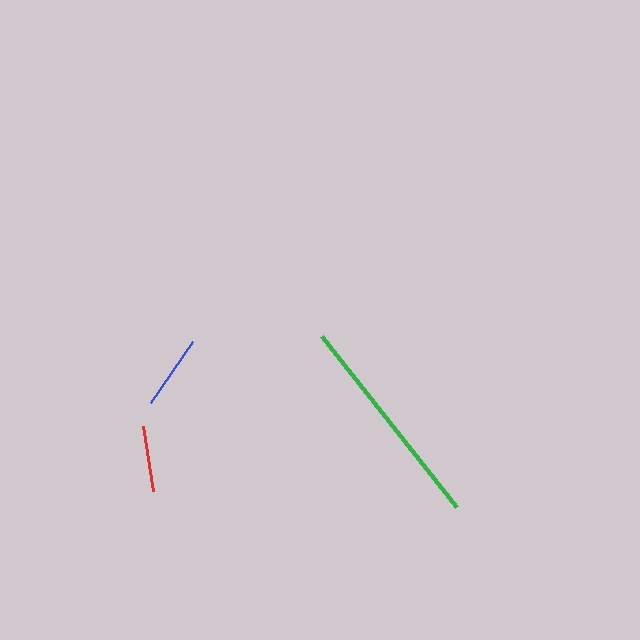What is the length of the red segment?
The red segment is approximately 66 pixels long.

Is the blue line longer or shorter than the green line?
The green line is longer than the blue line.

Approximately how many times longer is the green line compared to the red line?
The green line is approximately 3.3 times the length of the red line.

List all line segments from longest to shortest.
From longest to shortest: green, blue, red.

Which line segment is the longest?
The green line is the longest at approximately 218 pixels.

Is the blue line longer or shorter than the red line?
The blue line is longer than the red line.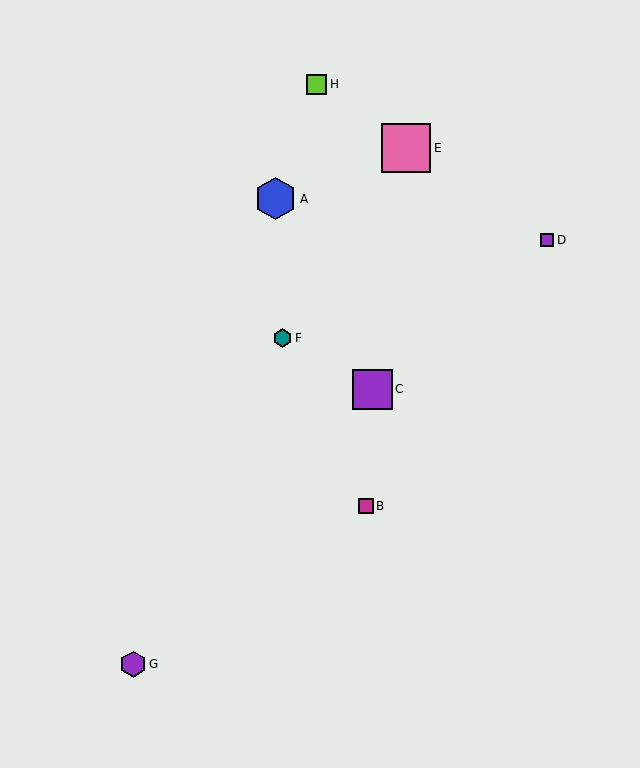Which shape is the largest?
The pink square (labeled E) is the largest.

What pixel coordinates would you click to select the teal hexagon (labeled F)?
Click at (282, 338) to select the teal hexagon F.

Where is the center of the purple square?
The center of the purple square is at (372, 389).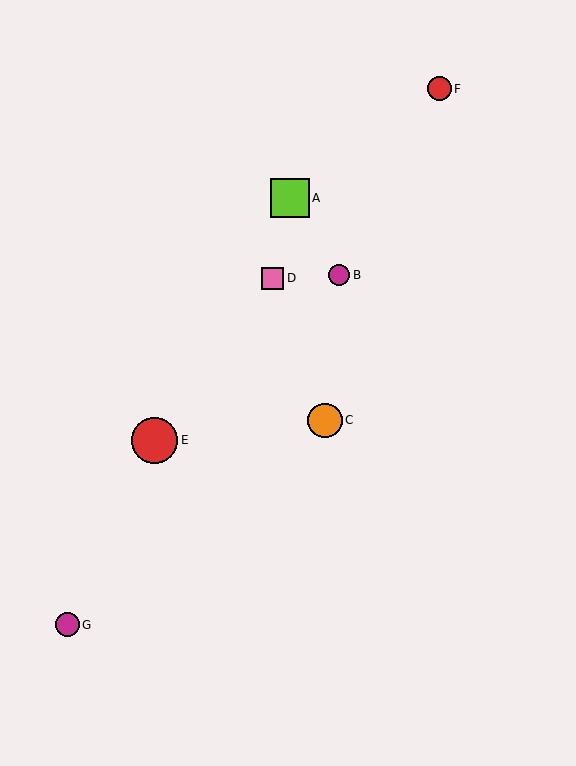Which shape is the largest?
The red circle (labeled E) is the largest.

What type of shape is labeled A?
Shape A is a lime square.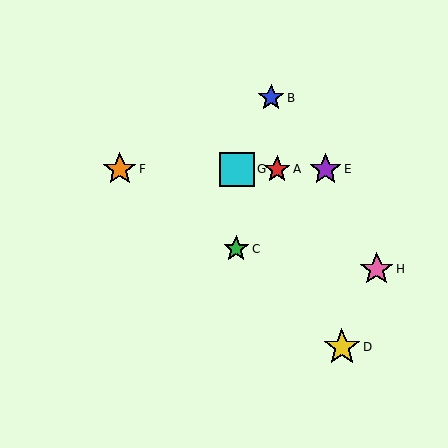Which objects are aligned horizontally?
Objects A, E, F, G are aligned horizontally.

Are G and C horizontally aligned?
No, G is at y≈169 and C is at y≈249.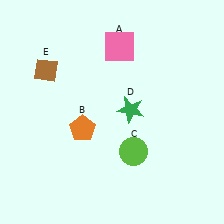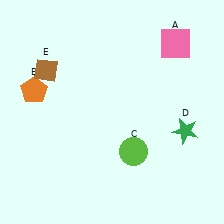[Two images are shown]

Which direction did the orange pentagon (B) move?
The orange pentagon (B) moved left.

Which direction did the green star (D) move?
The green star (D) moved right.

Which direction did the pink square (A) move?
The pink square (A) moved right.